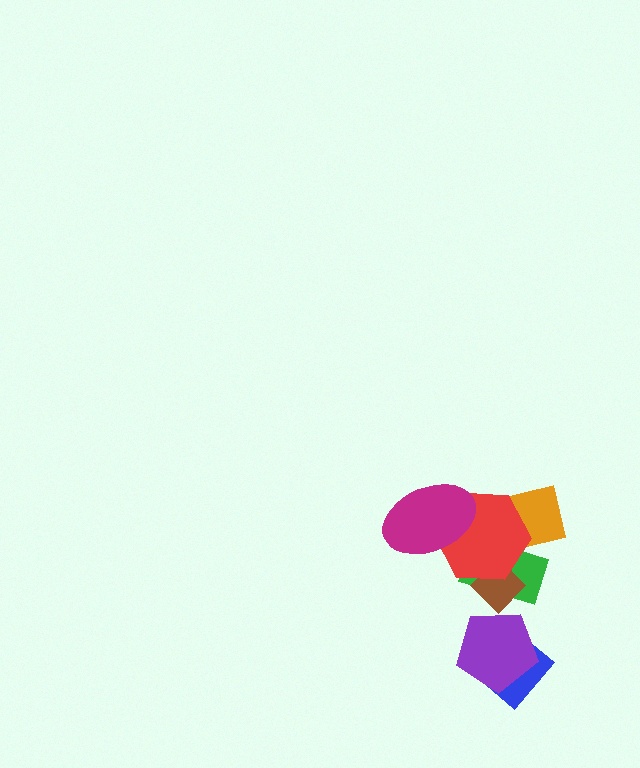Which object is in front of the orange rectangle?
The red hexagon is in front of the orange rectangle.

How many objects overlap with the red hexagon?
4 objects overlap with the red hexagon.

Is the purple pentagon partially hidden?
No, no other shape covers it.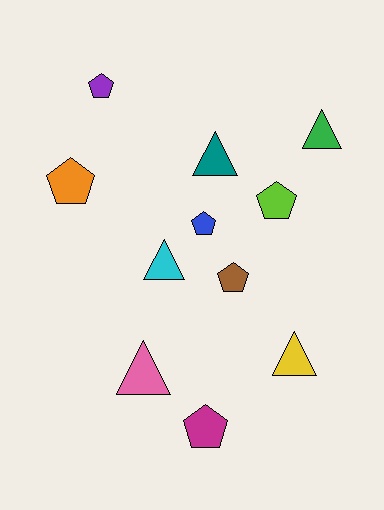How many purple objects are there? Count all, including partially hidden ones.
There is 1 purple object.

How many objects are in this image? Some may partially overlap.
There are 11 objects.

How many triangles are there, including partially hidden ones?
There are 5 triangles.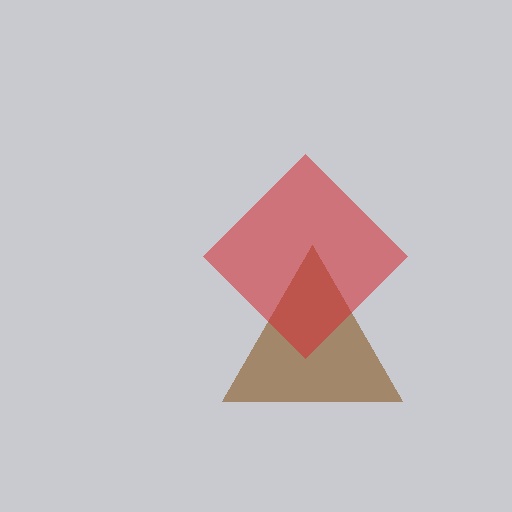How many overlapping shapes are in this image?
There are 2 overlapping shapes in the image.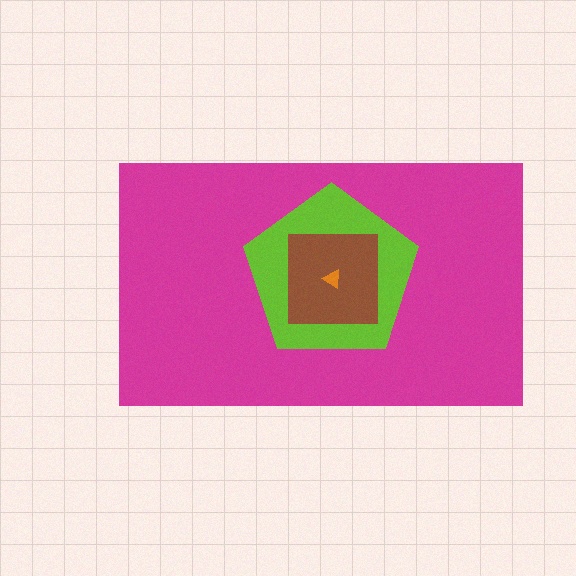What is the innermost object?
The orange triangle.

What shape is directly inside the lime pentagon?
The brown square.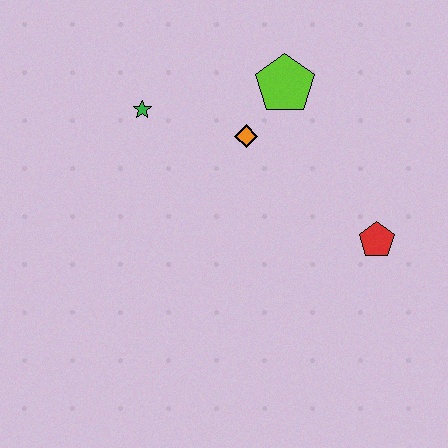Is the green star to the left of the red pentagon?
Yes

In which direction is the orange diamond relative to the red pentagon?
The orange diamond is to the left of the red pentagon.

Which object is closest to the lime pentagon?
The orange diamond is closest to the lime pentagon.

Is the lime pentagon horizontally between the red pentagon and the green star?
Yes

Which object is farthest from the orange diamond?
The red pentagon is farthest from the orange diamond.